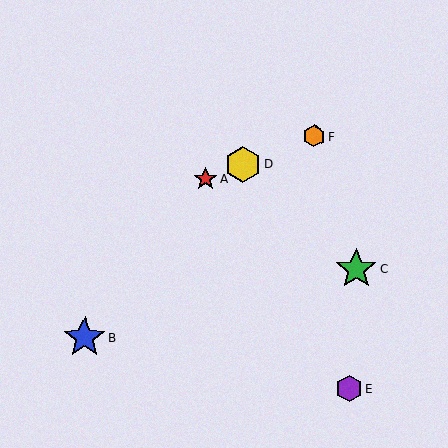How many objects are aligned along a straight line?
3 objects (A, D, F) are aligned along a straight line.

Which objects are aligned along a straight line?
Objects A, D, F are aligned along a straight line.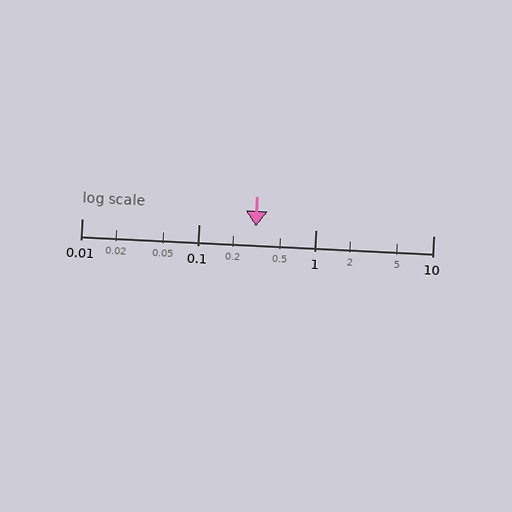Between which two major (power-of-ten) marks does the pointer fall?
The pointer is between 0.1 and 1.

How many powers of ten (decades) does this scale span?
The scale spans 3 decades, from 0.01 to 10.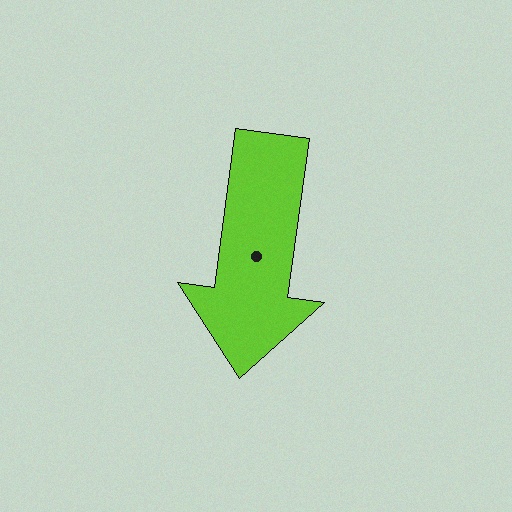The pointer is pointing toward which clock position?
Roughly 6 o'clock.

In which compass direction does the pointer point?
South.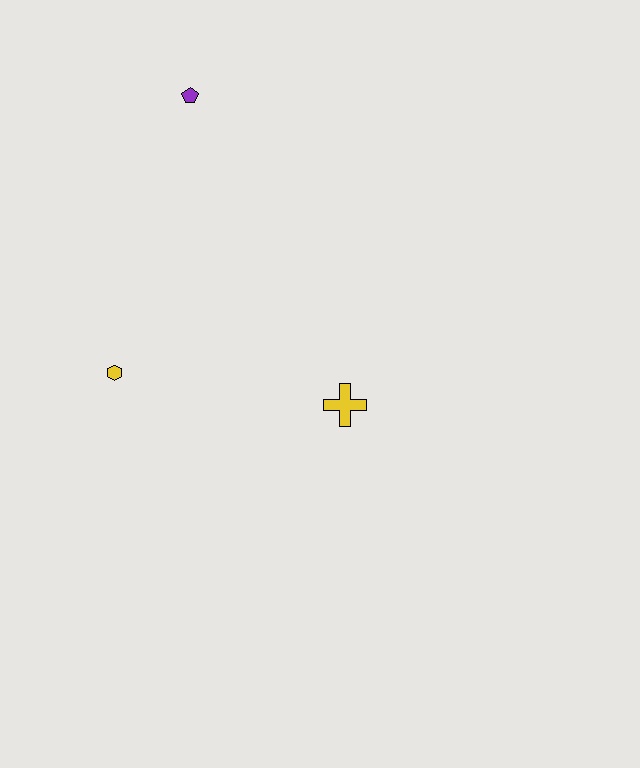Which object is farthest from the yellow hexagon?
The purple pentagon is farthest from the yellow hexagon.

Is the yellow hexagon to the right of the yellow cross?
No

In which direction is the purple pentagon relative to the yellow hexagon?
The purple pentagon is above the yellow hexagon.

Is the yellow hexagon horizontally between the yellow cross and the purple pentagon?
No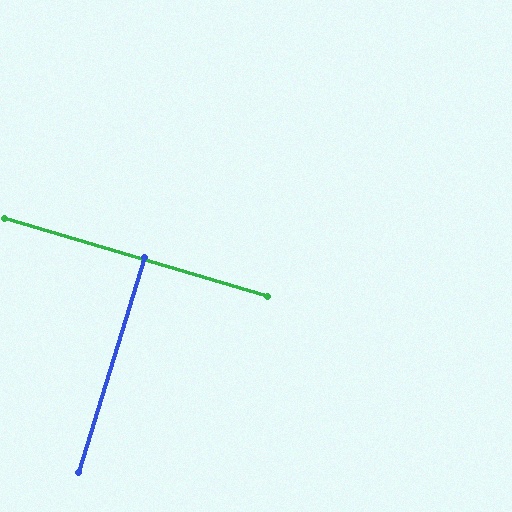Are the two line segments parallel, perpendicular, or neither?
Perpendicular — they meet at approximately 89°.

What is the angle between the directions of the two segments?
Approximately 89 degrees.